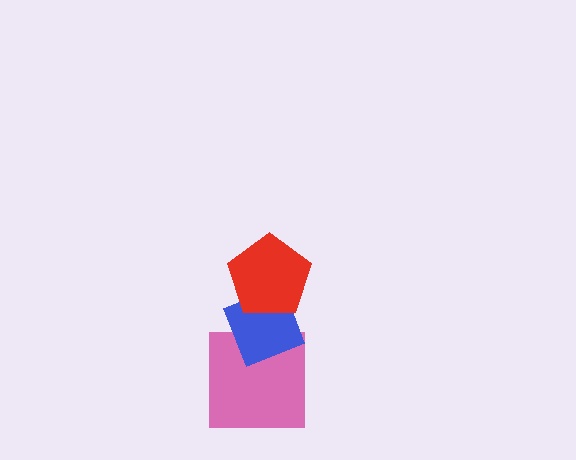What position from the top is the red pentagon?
The red pentagon is 1st from the top.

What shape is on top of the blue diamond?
The red pentagon is on top of the blue diamond.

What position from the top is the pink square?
The pink square is 3rd from the top.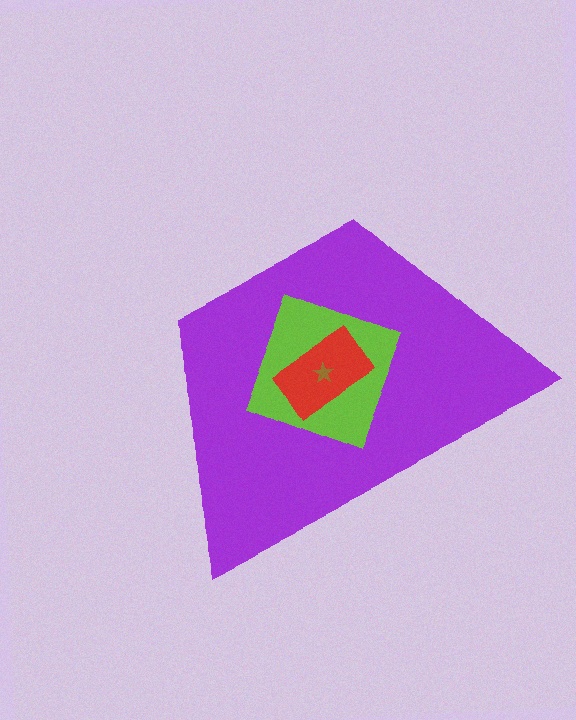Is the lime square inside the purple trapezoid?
Yes.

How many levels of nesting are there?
4.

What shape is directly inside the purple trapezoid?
The lime square.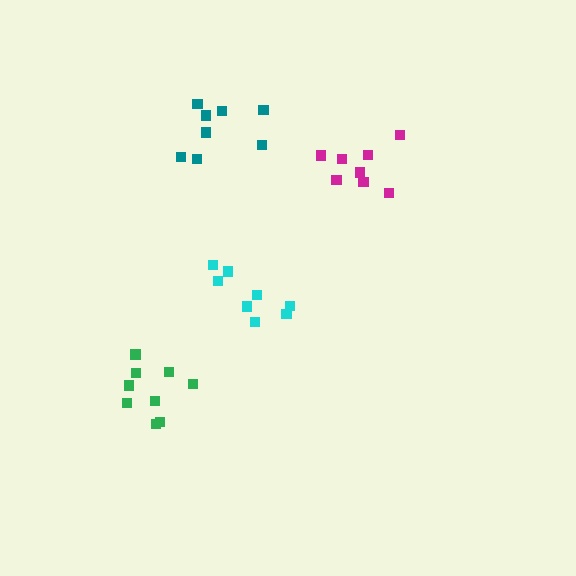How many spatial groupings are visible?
There are 4 spatial groupings.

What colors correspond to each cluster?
The clusters are colored: green, magenta, cyan, teal.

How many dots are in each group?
Group 1: 9 dots, Group 2: 8 dots, Group 3: 8 dots, Group 4: 8 dots (33 total).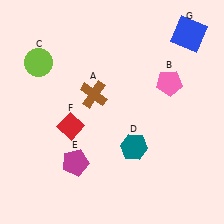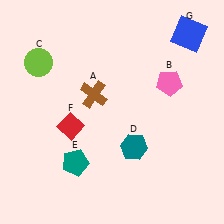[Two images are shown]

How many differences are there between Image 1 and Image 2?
There is 1 difference between the two images.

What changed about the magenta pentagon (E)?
In Image 1, E is magenta. In Image 2, it changed to teal.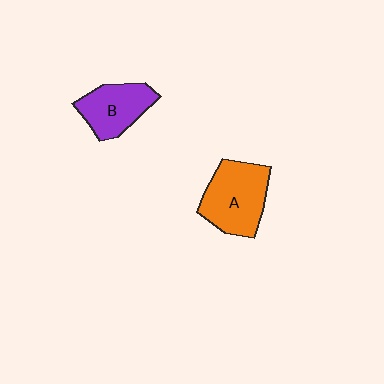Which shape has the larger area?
Shape A (orange).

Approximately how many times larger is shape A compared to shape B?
Approximately 1.3 times.